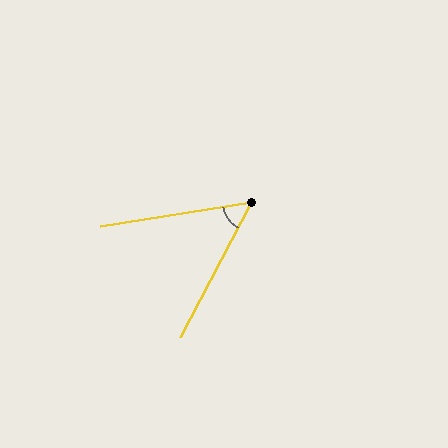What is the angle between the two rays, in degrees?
Approximately 53 degrees.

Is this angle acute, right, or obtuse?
It is acute.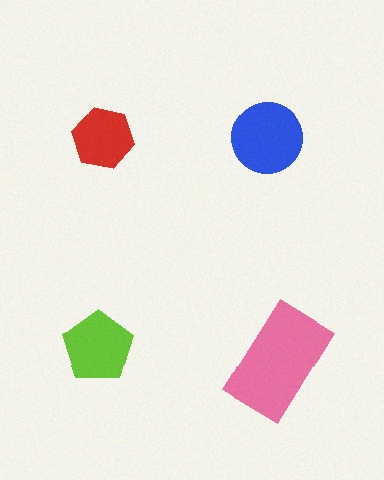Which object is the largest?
The pink rectangle.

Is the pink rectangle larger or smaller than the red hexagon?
Larger.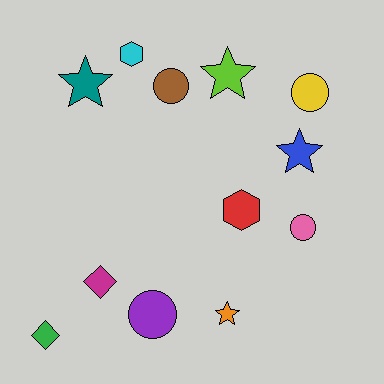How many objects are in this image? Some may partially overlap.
There are 12 objects.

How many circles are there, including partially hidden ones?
There are 4 circles.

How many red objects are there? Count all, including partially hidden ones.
There is 1 red object.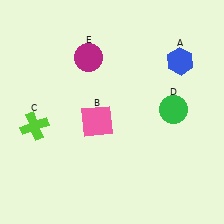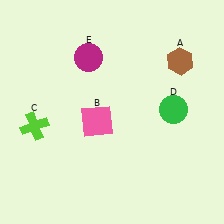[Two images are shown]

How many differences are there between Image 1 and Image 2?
There is 1 difference between the two images.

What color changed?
The hexagon (A) changed from blue in Image 1 to brown in Image 2.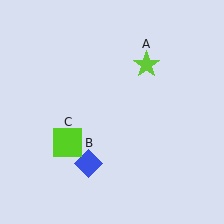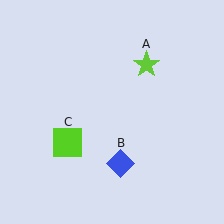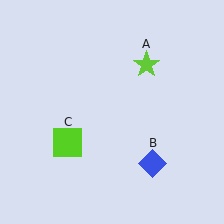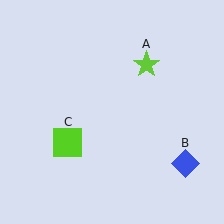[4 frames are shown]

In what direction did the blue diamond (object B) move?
The blue diamond (object B) moved right.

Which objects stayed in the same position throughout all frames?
Lime star (object A) and lime square (object C) remained stationary.